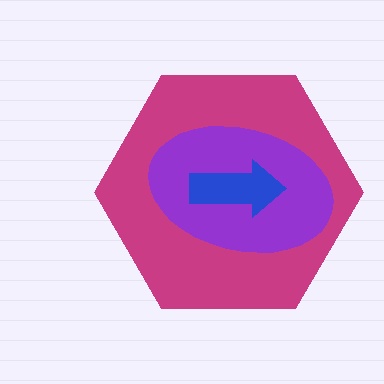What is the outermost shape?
The magenta hexagon.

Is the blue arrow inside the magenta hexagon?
Yes.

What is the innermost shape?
The blue arrow.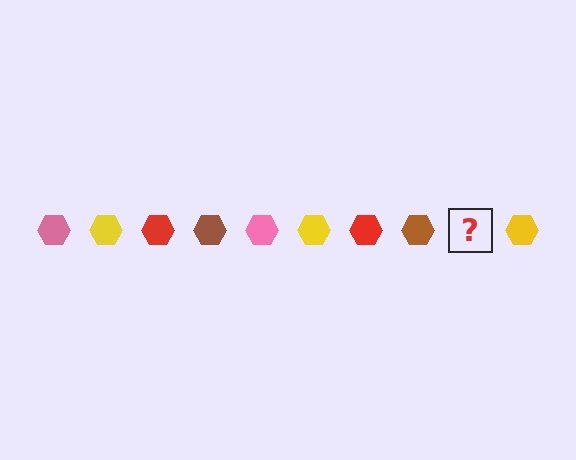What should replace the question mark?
The question mark should be replaced with a pink hexagon.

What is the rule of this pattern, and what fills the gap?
The rule is that the pattern cycles through pink, yellow, red, brown hexagons. The gap should be filled with a pink hexagon.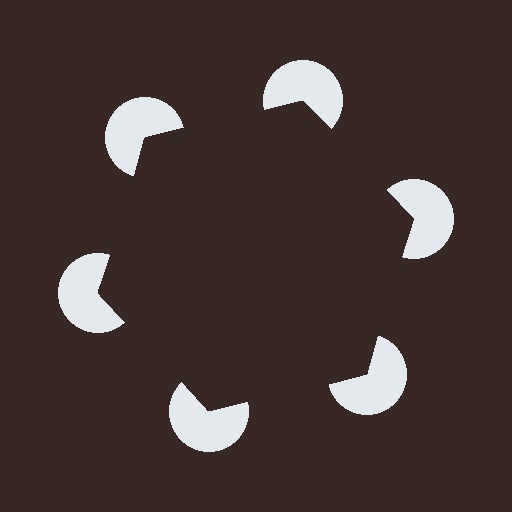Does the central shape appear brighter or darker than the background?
It typically appears slightly darker than the background, even though no actual brightness change is drawn.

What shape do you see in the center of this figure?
An illusory hexagon — its edges are inferred from the aligned wedge cuts in the pac-man discs, not physically drawn.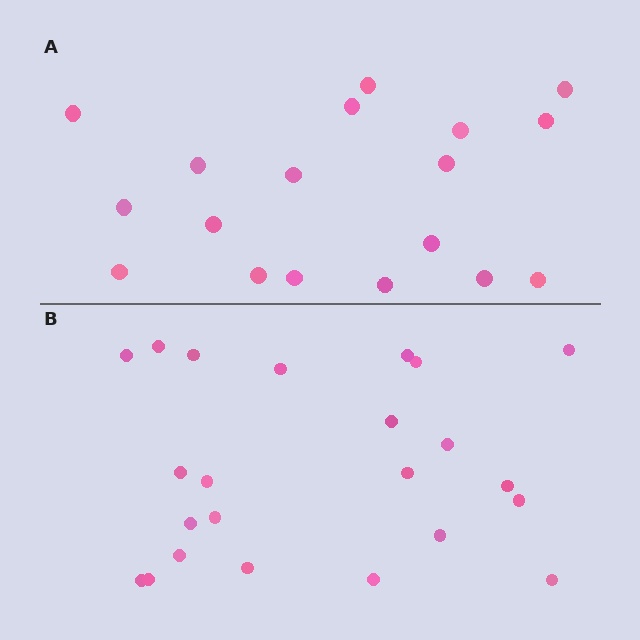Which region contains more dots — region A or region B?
Region B (the bottom region) has more dots.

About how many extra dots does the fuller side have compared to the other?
Region B has about 5 more dots than region A.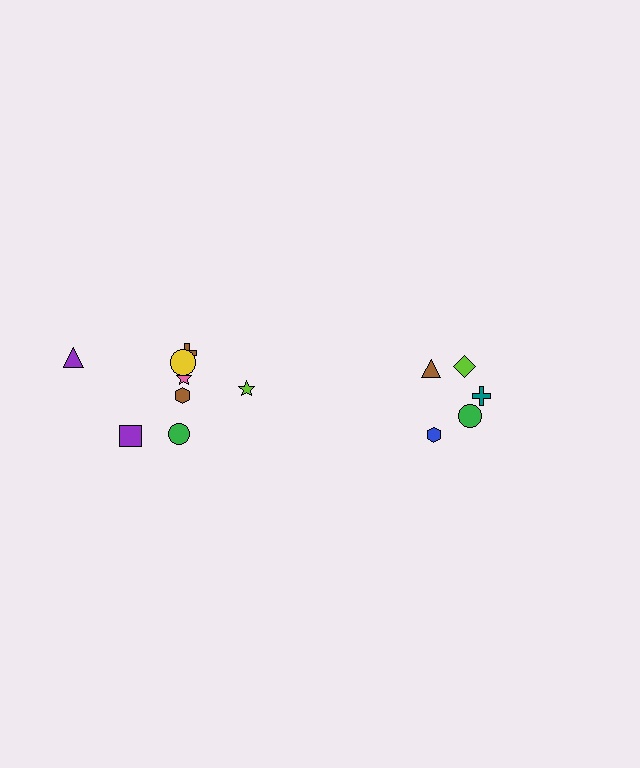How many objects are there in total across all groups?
There are 13 objects.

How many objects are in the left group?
There are 8 objects.